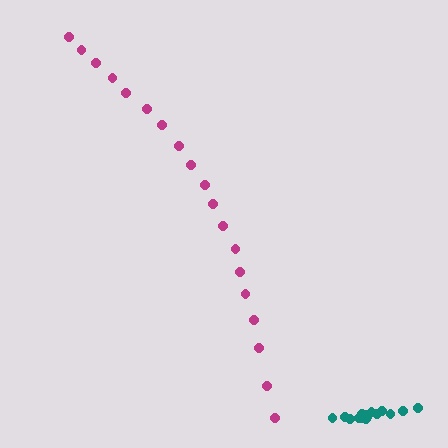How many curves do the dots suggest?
There are 2 distinct paths.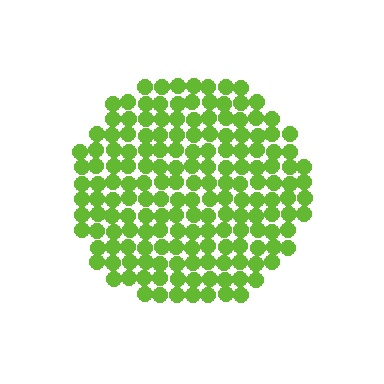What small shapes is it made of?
It is made of small circles.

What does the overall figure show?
The overall figure shows a circle.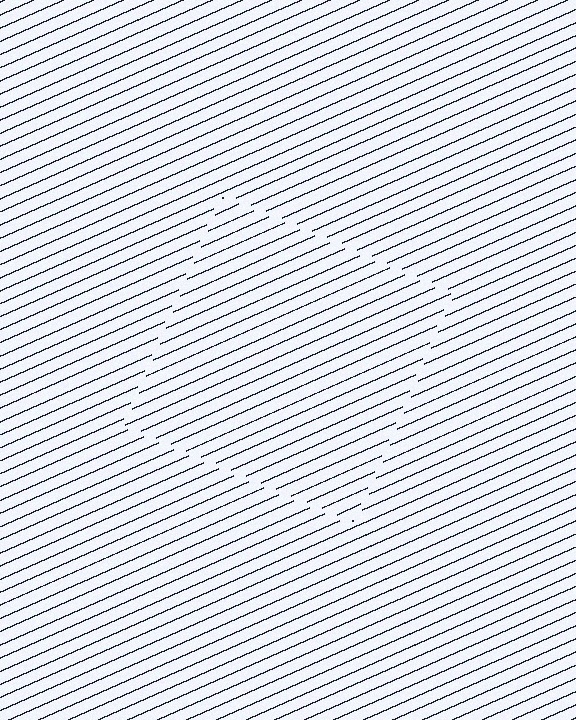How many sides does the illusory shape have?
4 sides — the line-ends trace a square.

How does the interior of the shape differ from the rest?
The interior of the shape contains the same grating, shifted by half a period — the contour is defined by the phase discontinuity where line-ends from the inner and outer gratings abut.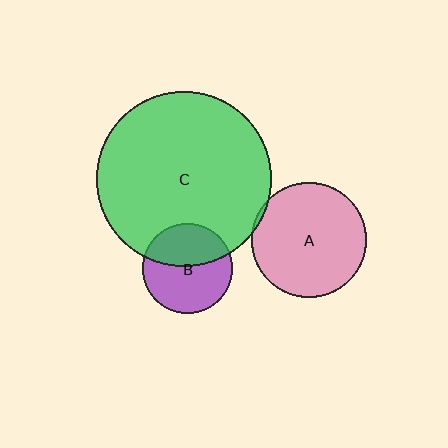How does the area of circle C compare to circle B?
Approximately 3.8 times.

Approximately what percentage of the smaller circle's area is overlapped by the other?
Approximately 40%.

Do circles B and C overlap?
Yes.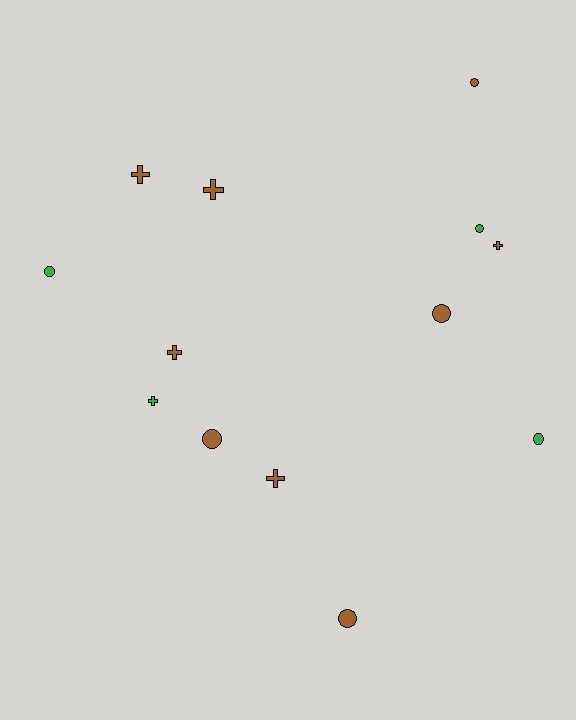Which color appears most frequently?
Brown, with 9 objects.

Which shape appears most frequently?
Circle, with 7 objects.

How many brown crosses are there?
There are 5 brown crosses.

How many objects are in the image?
There are 13 objects.